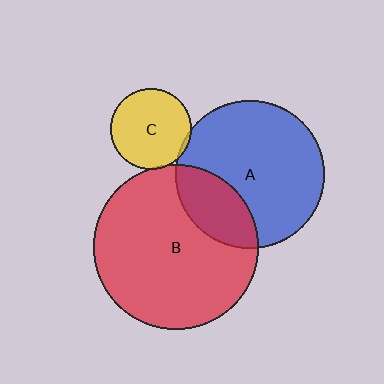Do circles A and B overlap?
Yes.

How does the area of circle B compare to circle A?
Approximately 1.2 times.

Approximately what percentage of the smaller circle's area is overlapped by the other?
Approximately 25%.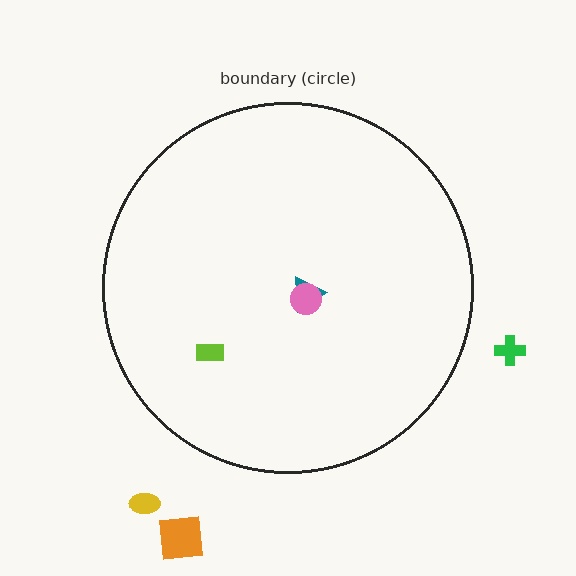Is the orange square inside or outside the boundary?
Outside.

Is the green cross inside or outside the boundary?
Outside.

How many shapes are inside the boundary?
3 inside, 3 outside.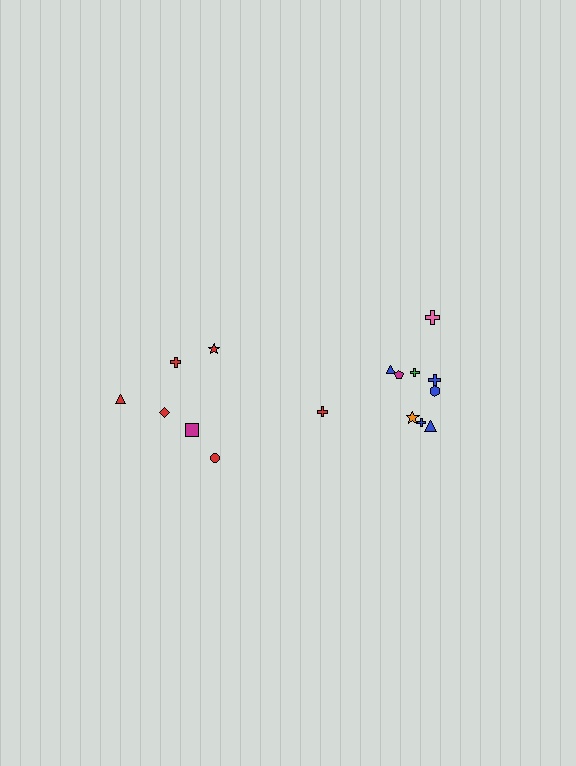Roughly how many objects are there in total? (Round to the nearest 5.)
Roughly 15 objects in total.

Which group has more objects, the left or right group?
The right group.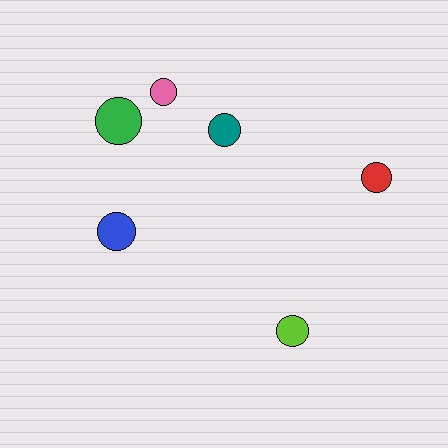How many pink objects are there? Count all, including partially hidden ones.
There is 1 pink object.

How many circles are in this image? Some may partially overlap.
There are 6 circles.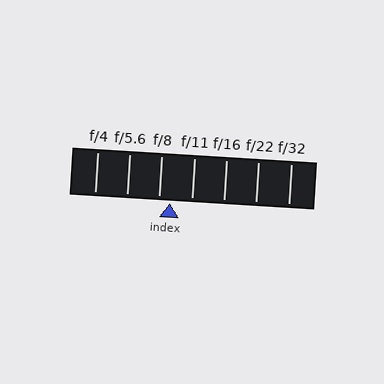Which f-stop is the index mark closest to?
The index mark is closest to f/8.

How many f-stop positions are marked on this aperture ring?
There are 7 f-stop positions marked.